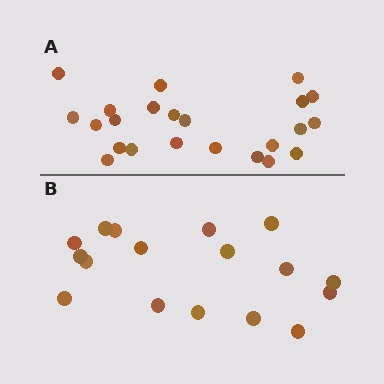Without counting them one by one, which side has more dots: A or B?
Region A (the top region) has more dots.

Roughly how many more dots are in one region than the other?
Region A has about 6 more dots than region B.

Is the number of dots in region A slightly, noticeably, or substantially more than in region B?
Region A has noticeably more, but not dramatically so. The ratio is roughly 1.4 to 1.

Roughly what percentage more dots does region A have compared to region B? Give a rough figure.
About 35% more.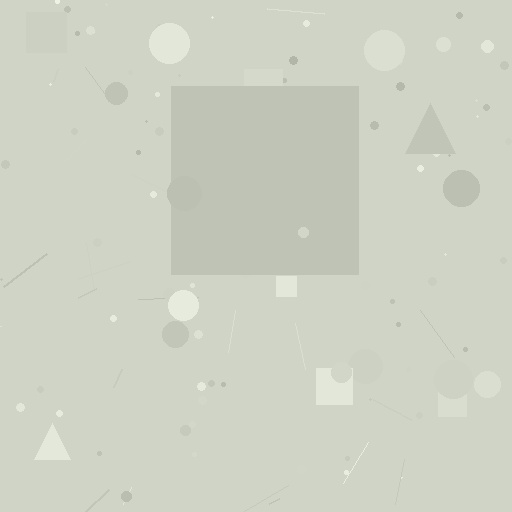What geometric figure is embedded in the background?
A square is embedded in the background.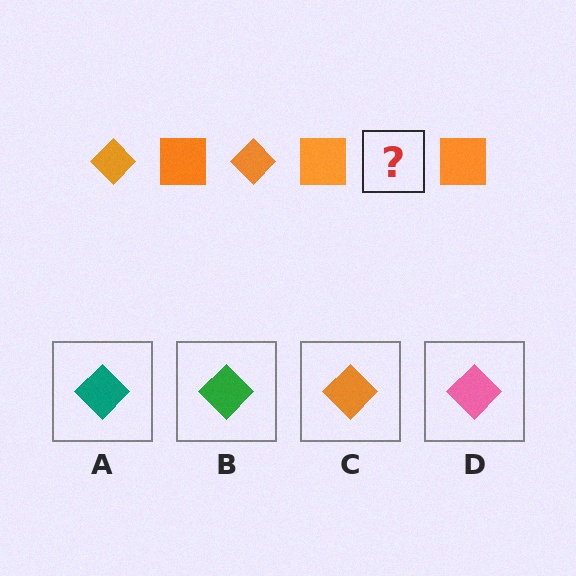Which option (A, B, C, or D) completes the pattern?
C.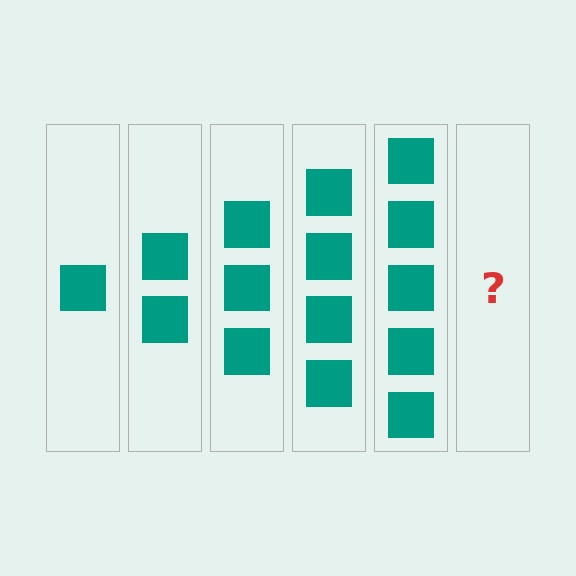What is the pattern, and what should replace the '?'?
The pattern is that each step adds one more square. The '?' should be 6 squares.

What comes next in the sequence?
The next element should be 6 squares.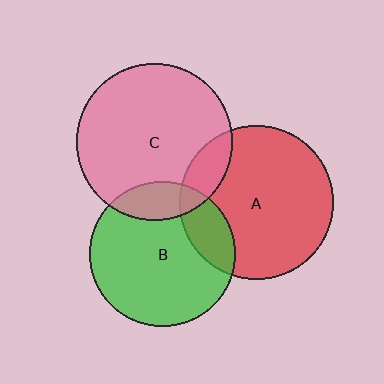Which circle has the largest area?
Circle C (pink).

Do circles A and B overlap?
Yes.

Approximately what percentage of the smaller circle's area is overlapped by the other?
Approximately 20%.